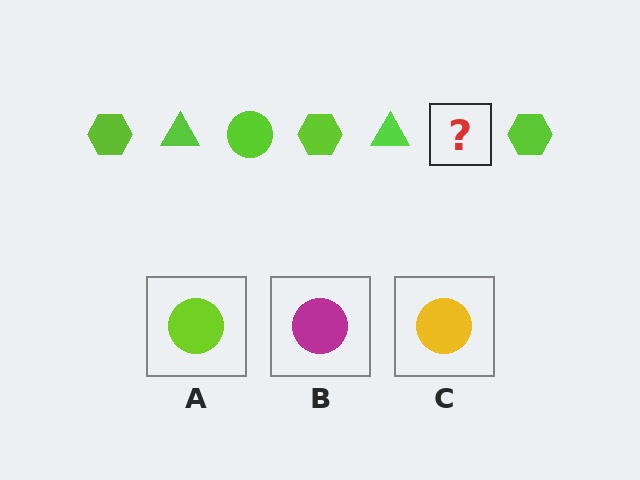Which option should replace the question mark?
Option A.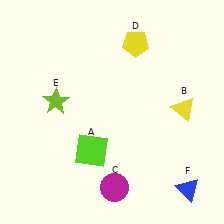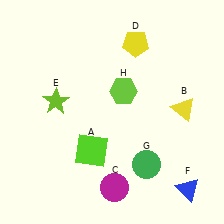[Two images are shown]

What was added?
A green circle (G), a lime hexagon (H) were added in Image 2.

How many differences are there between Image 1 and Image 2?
There are 2 differences between the two images.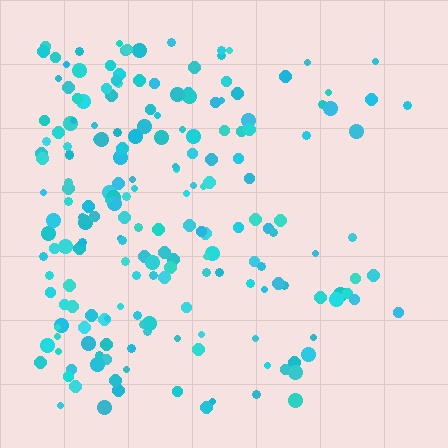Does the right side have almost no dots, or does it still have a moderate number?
Still a moderate number, just noticeably fewer than the left.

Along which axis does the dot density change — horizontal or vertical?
Horizontal.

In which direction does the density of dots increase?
From right to left, with the left side densest.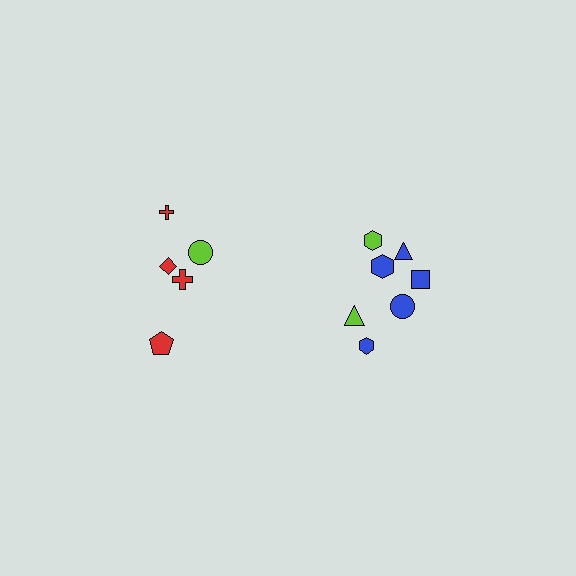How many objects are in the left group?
There are 5 objects.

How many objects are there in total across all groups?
There are 12 objects.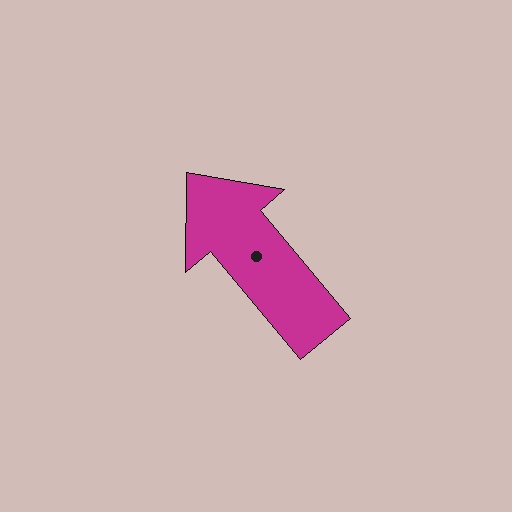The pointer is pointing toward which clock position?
Roughly 11 o'clock.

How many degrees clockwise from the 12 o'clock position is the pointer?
Approximately 320 degrees.